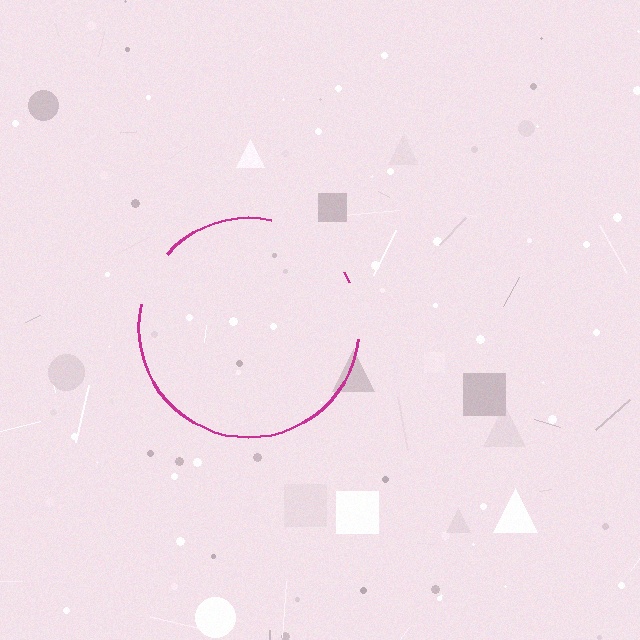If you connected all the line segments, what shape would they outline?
They would outline a circle.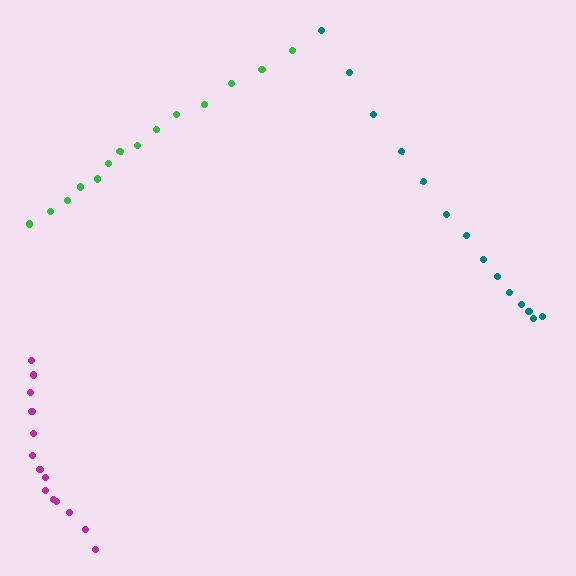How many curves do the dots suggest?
There are 3 distinct paths.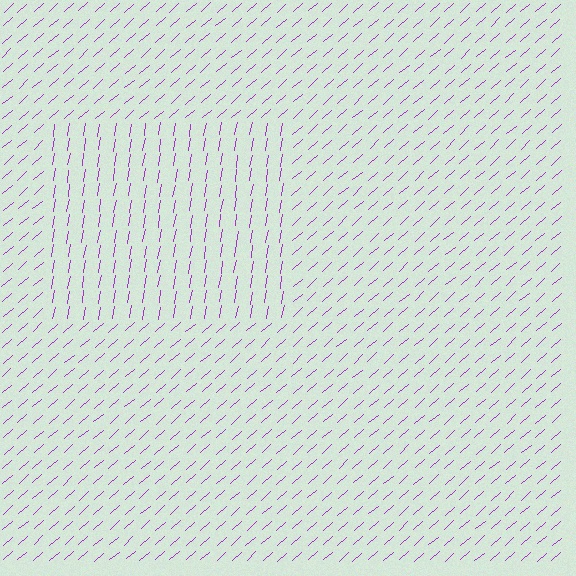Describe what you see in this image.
The image is filled with small purple line segments. A rectangle region in the image has lines oriented differently from the surrounding lines, creating a visible texture boundary.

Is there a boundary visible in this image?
Yes, there is a texture boundary formed by a change in line orientation.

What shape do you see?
I see a rectangle.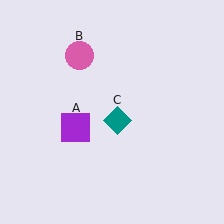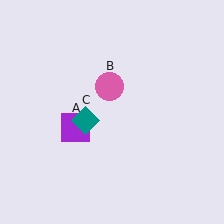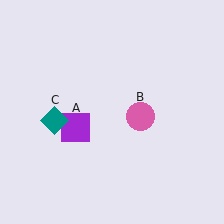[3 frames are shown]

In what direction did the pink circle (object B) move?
The pink circle (object B) moved down and to the right.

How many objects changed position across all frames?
2 objects changed position: pink circle (object B), teal diamond (object C).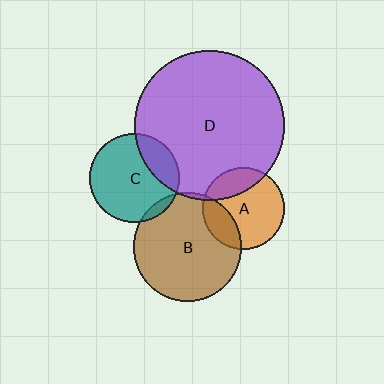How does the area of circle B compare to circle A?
Approximately 1.7 times.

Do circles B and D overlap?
Yes.